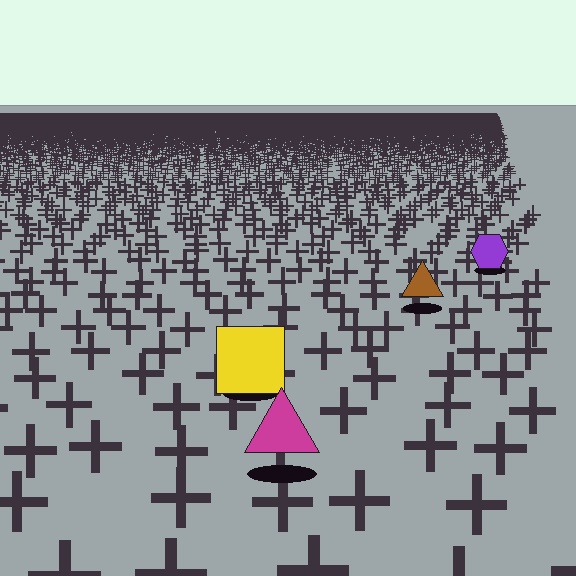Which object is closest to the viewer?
The magenta triangle is closest. The texture marks near it are larger and more spread out.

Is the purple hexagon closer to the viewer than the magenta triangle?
No. The magenta triangle is closer — you can tell from the texture gradient: the ground texture is coarser near it.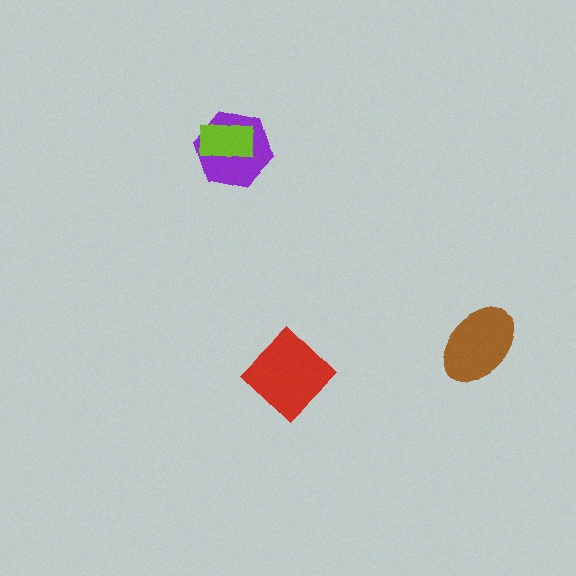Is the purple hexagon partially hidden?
Yes, it is partially covered by another shape.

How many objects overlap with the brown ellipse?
0 objects overlap with the brown ellipse.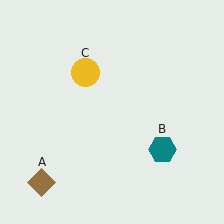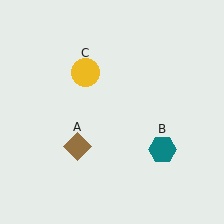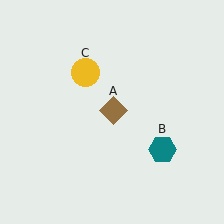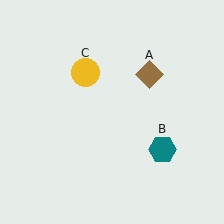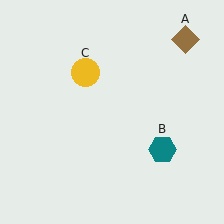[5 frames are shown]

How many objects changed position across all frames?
1 object changed position: brown diamond (object A).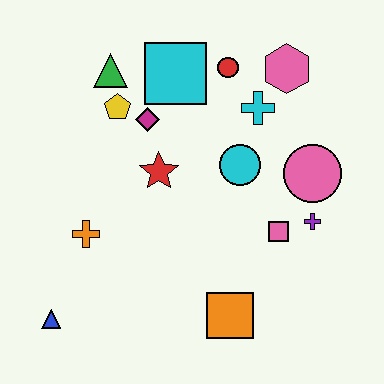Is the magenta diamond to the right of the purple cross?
No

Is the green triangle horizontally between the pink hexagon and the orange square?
No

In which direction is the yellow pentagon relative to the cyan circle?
The yellow pentagon is to the left of the cyan circle.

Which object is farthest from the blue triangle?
The pink hexagon is farthest from the blue triangle.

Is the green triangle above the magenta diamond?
Yes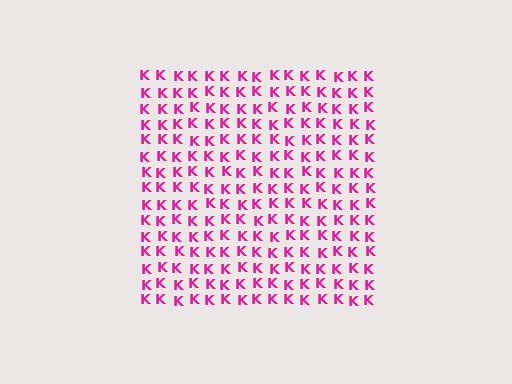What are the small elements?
The small elements are letter K's.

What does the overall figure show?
The overall figure shows a square.